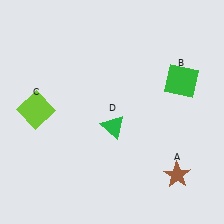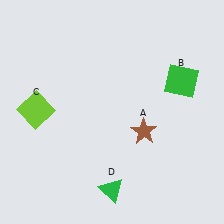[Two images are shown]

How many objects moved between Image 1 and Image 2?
2 objects moved between the two images.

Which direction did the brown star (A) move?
The brown star (A) moved up.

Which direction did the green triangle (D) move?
The green triangle (D) moved down.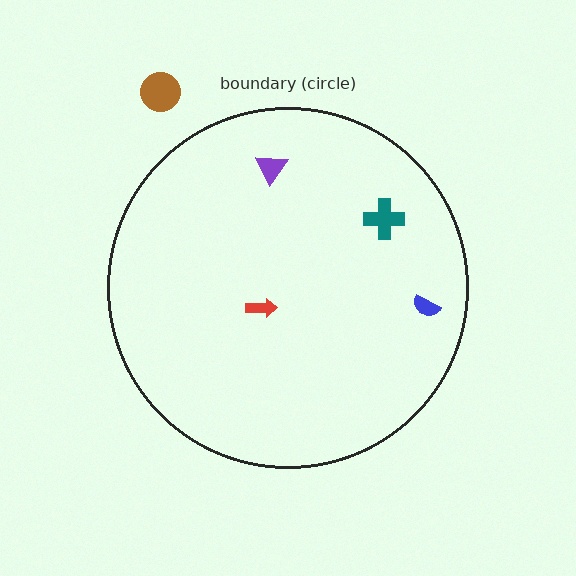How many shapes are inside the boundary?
4 inside, 1 outside.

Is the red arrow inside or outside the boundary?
Inside.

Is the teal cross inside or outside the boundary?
Inside.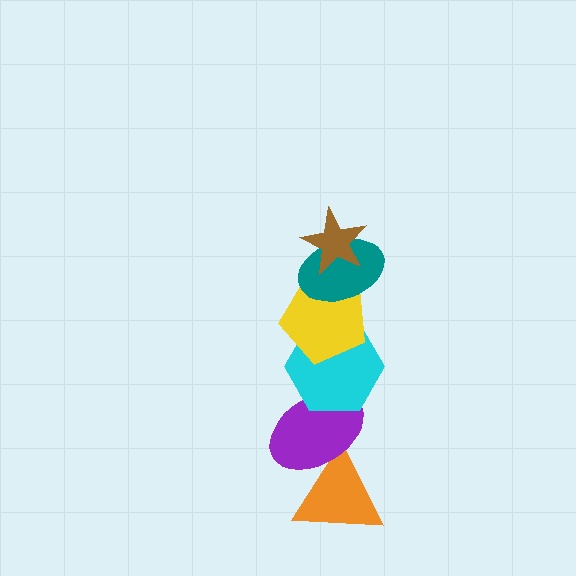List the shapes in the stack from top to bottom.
From top to bottom: the brown star, the teal ellipse, the yellow pentagon, the cyan hexagon, the purple ellipse, the orange triangle.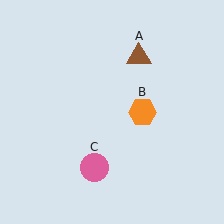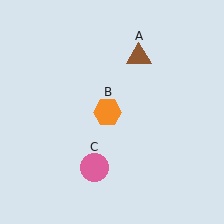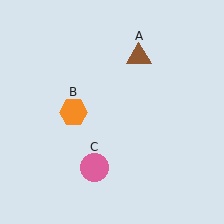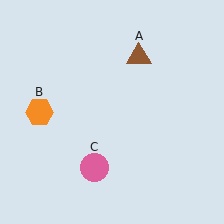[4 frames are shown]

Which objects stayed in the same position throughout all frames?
Brown triangle (object A) and pink circle (object C) remained stationary.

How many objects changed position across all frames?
1 object changed position: orange hexagon (object B).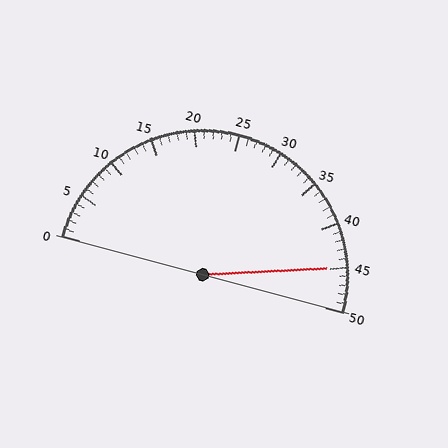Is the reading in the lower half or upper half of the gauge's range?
The reading is in the upper half of the range (0 to 50).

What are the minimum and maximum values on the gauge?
The gauge ranges from 0 to 50.